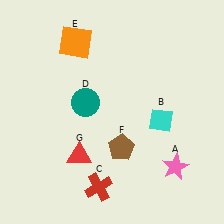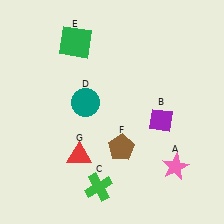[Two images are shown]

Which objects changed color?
B changed from cyan to purple. C changed from red to green. E changed from orange to green.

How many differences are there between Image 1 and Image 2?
There are 3 differences between the two images.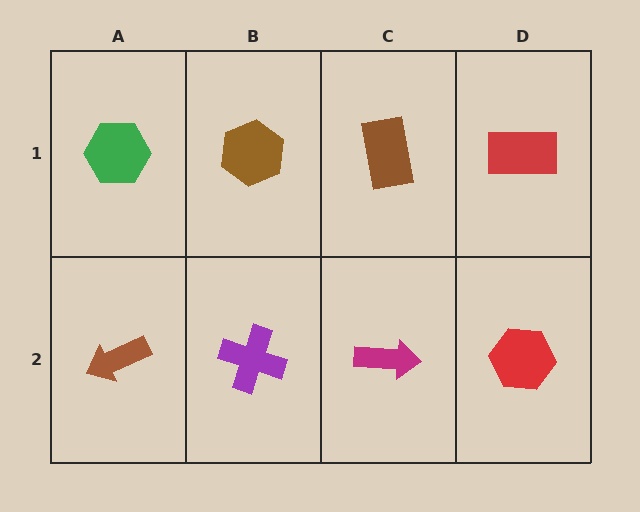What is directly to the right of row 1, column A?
A brown hexagon.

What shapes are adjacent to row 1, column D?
A red hexagon (row 2, column D), a brown rectangle (row 1, column C).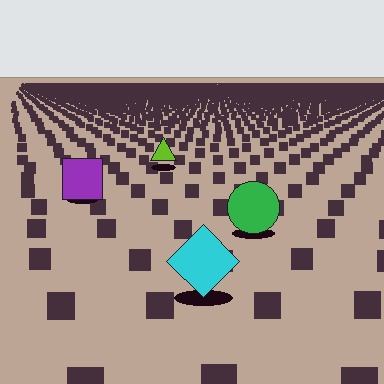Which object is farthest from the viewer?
The lime triangle is farthest from the viewer. It appears smaller and the ground texture around it is denser.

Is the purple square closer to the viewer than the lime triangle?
Yes. The purple square is closer — you can tell from the texture gradient: the ground texture is coarser near it.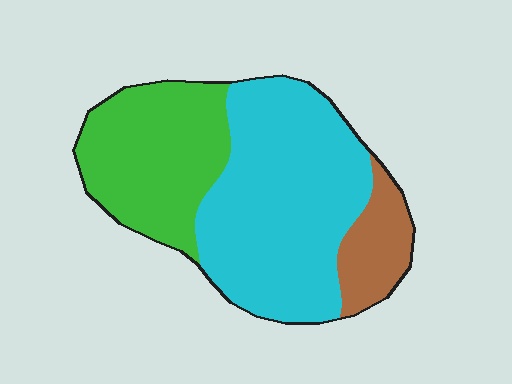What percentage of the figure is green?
Green takes up about one third (1/3) of the figure.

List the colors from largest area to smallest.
From largest to smallest: cyan, green, brown.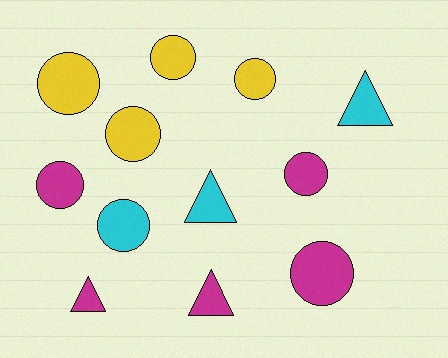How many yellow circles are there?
There are 4 yellow circles.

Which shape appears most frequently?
Circle, with 8 objects.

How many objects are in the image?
There are 12 objects.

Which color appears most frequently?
Magenta, with 5 objects.